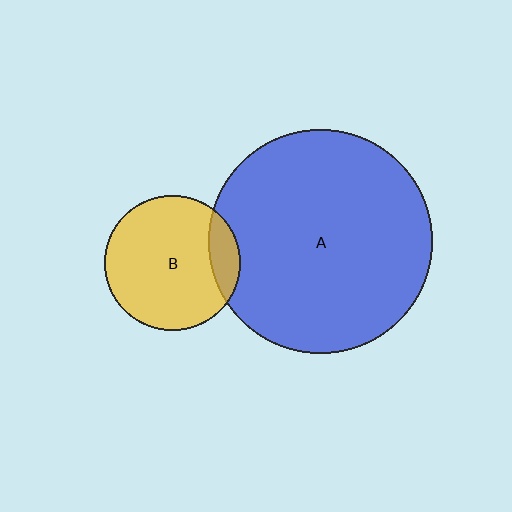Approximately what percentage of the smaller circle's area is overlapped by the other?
Approximately 15%.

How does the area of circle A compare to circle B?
Approximately 2.7 times.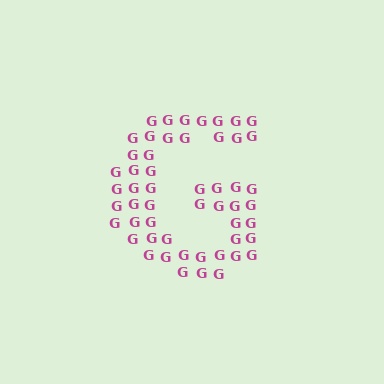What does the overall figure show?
The overall figure shows the letter G.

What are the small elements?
The small elements are letter G's.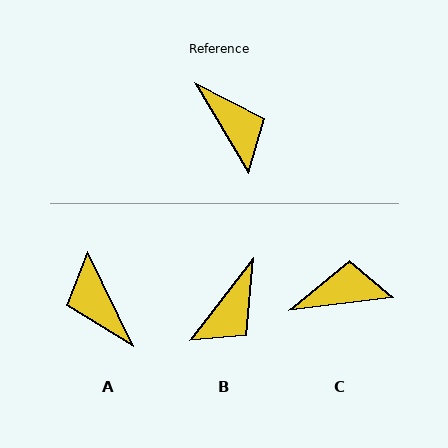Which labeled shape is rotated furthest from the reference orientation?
A, about 176 degrees away.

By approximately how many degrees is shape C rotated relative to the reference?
Approximately 67 degrees counter-clockwise.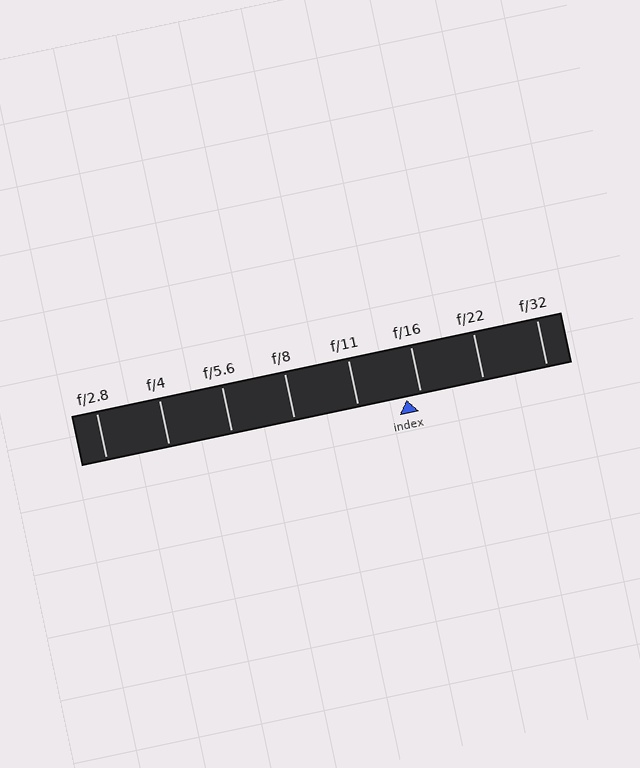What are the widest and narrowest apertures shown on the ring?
The widest aperture shown is f/2.8 and the narrowest is f/32.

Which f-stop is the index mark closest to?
The index mark is closest to f/16.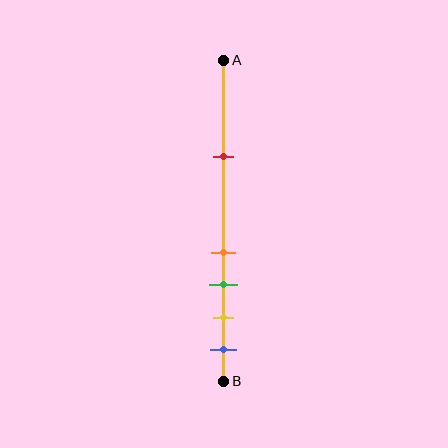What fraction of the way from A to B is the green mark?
The green mark is approximately 70% (0.7) of the way from A to B.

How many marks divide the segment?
There are 5 marks dividing the segment.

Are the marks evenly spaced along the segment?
No, the marks are not evenly spaced.